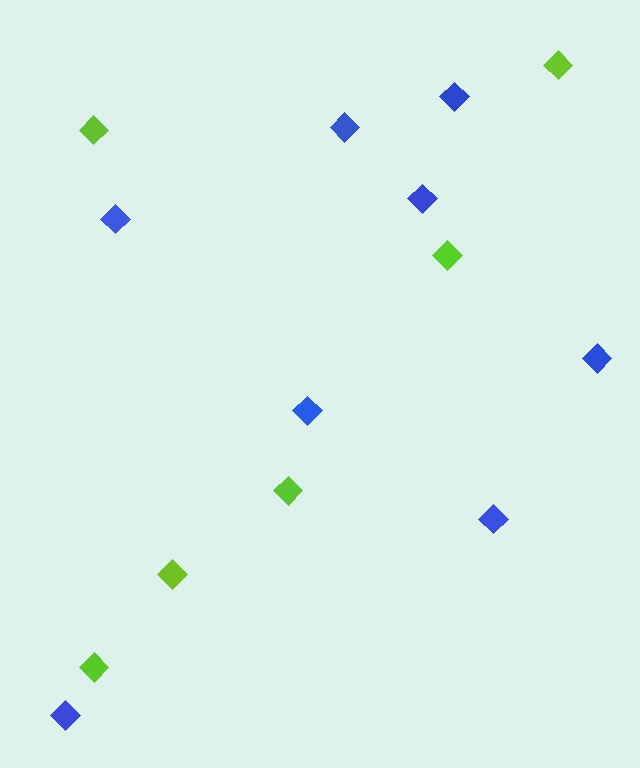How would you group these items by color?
There are 2 groups: one group of lime diamonds (6) and one group of blue diamonds (8).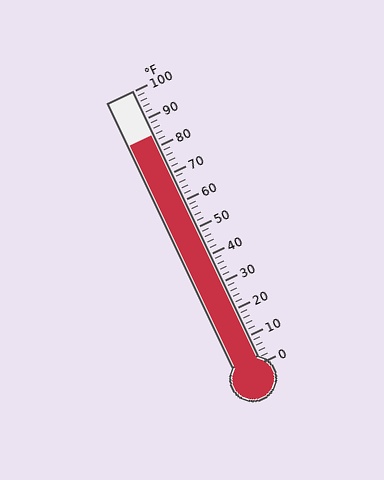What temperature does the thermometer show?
The thermometer shows approximately 84°F.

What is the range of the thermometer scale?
The thermometer scale ranges from 0°F to 100°F.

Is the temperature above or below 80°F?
The temperature is above 80°F.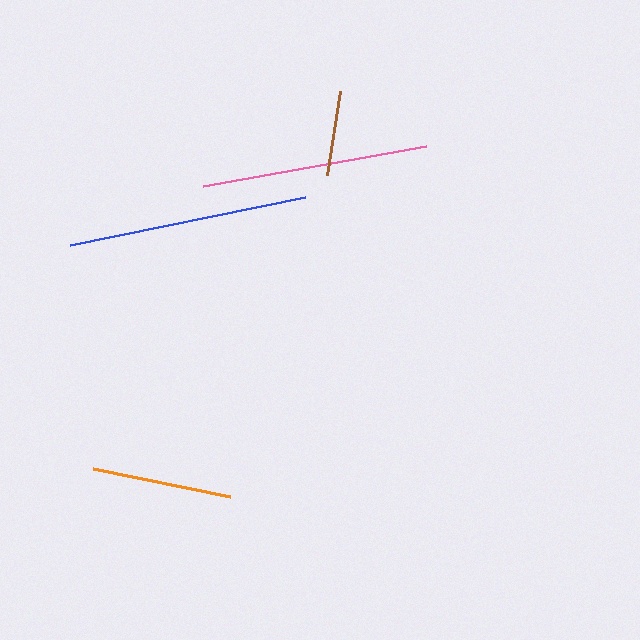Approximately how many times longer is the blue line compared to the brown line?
The blue line is approximately 2.8 times the length of the brown line.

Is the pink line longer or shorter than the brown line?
The pink line is longer than the brown line.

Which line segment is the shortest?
The brown line is the shortest at approximately 85 pixels.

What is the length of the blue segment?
The blue segment is approximately 240 pixels long.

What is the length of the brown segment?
The brown segment is approximately 85 pixels long.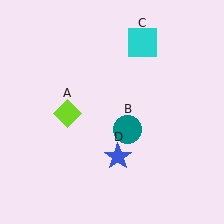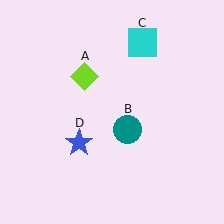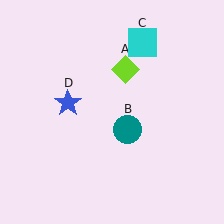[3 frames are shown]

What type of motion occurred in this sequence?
The lime diamond (object A), blue star (object D) rotated clockwise around the center of the scene.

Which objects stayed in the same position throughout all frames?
Teal circle (object B) and cyan square (object C) remained stationary.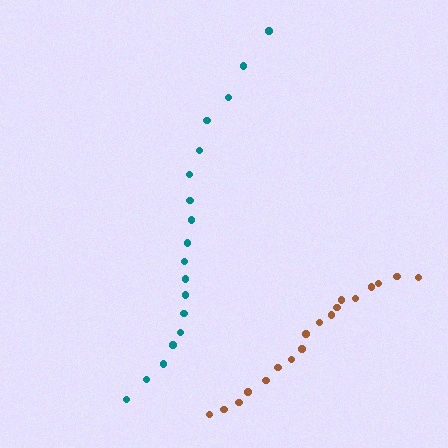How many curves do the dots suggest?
There are 2 distinct paths.